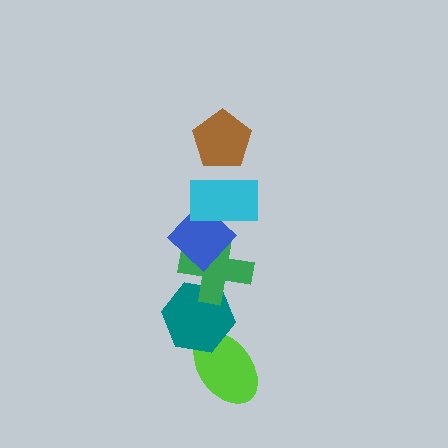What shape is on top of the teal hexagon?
The green cross is on top of the teal hexagon.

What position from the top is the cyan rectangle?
The cyan rectangle is 2nd from the top.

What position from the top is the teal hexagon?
The teal hexagon is 5th from the top.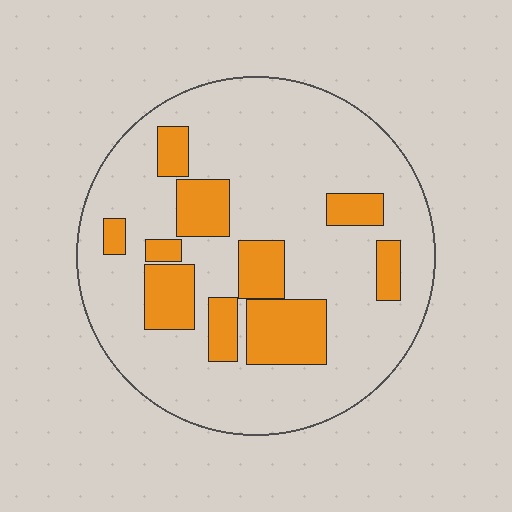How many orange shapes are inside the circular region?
10.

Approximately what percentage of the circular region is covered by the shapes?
Approximately 25%.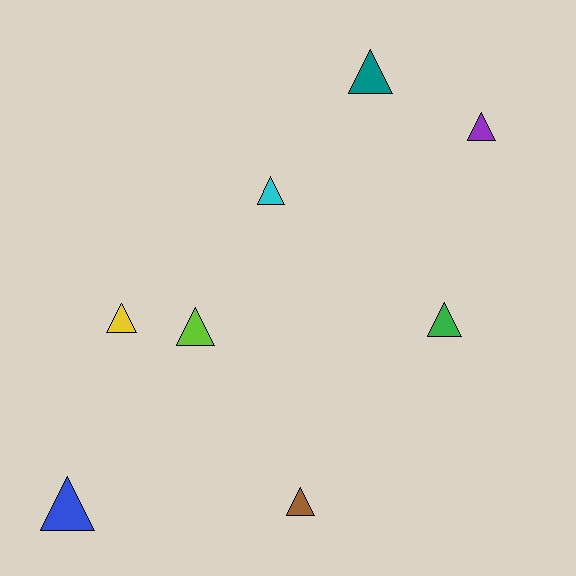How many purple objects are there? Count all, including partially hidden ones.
There is 1 purple object.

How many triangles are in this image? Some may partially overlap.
There are 8 triangles.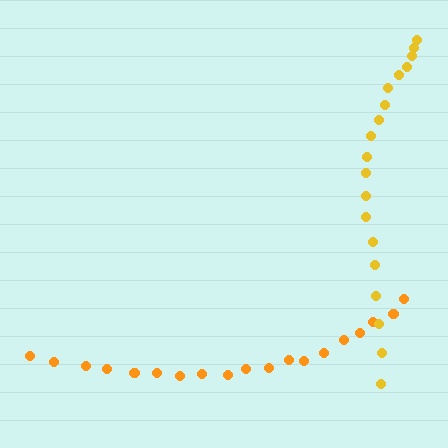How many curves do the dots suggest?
There are 2 distinct paths.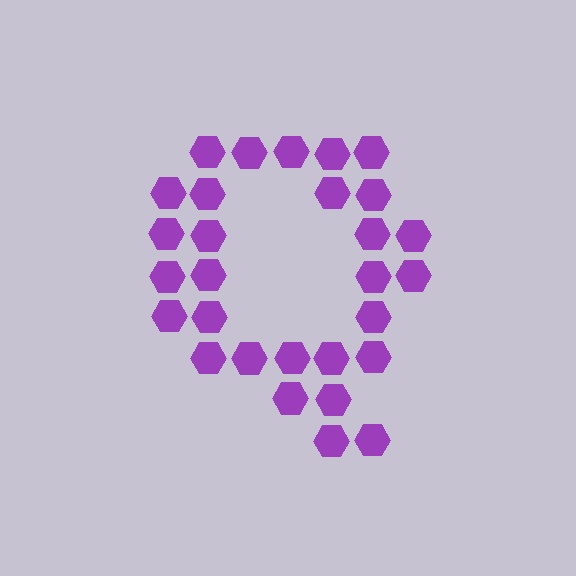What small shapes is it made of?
It is made of small hexagons.